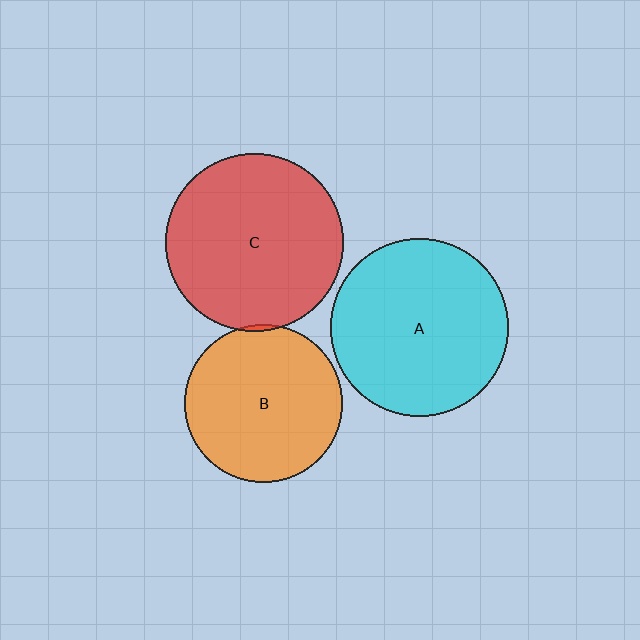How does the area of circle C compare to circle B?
Approximately 1.3 times.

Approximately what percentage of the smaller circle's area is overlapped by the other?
Approximately 5%.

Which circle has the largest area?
Circle C (red).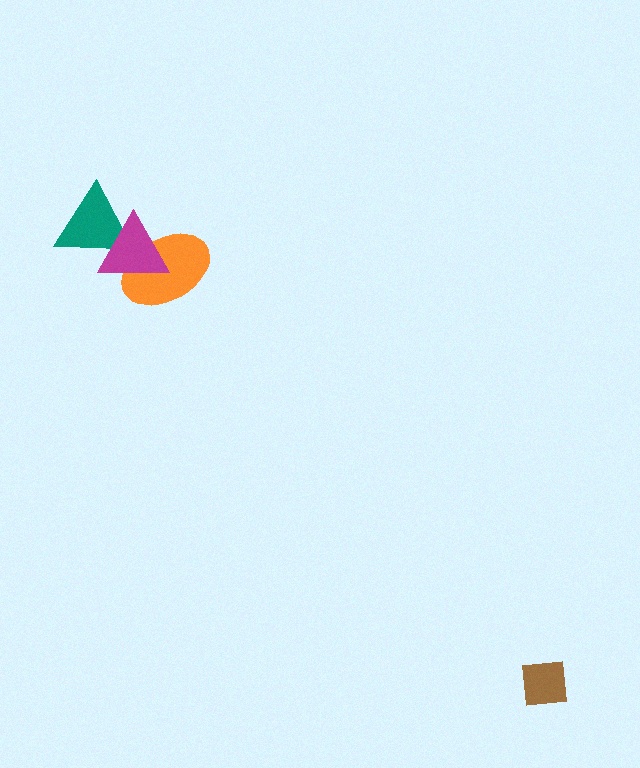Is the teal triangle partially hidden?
Yes, it is partially covered by another shape.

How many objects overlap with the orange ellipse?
1 object overlaps with the orange ellipse.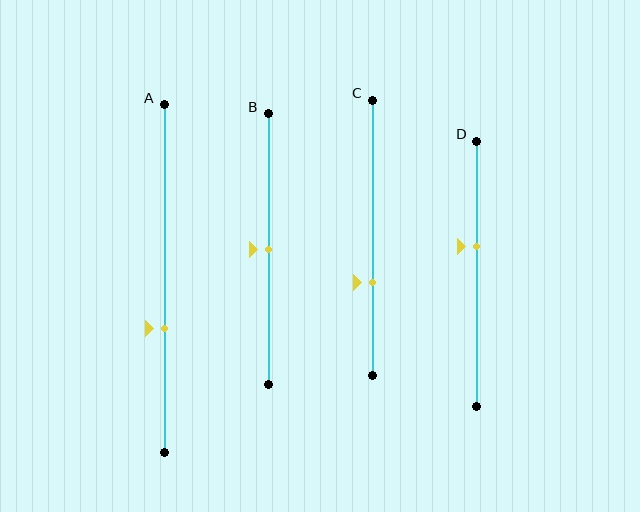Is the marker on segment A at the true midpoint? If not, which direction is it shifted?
No, the marker on segment A is shifted downward by about 15% of the segment length.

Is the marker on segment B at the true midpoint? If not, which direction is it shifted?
Yes, the marker on segment B is at the true midpoint.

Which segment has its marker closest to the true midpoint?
Segment B has its marker closest to the true midpoint.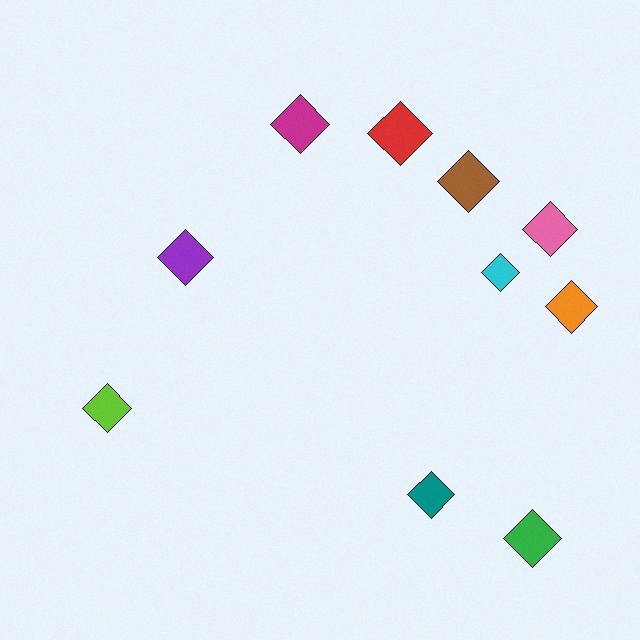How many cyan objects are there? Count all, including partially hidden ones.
There is 1 cyan object.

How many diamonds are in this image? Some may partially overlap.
There are 10 diamonds.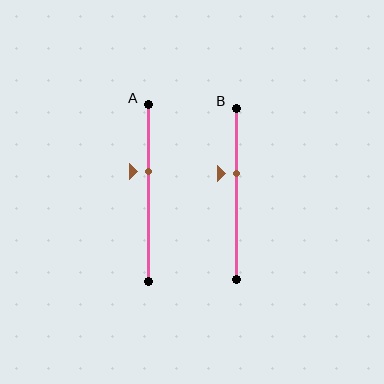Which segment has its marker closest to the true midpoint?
Segment B has its marker closest to the true midpoint.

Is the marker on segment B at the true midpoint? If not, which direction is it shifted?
No, the marker on segment B is shifted upward by about 12% of the segment length.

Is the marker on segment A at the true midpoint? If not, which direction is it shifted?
No, the marker on segment A is shifted upward by about 12% of the segment length.